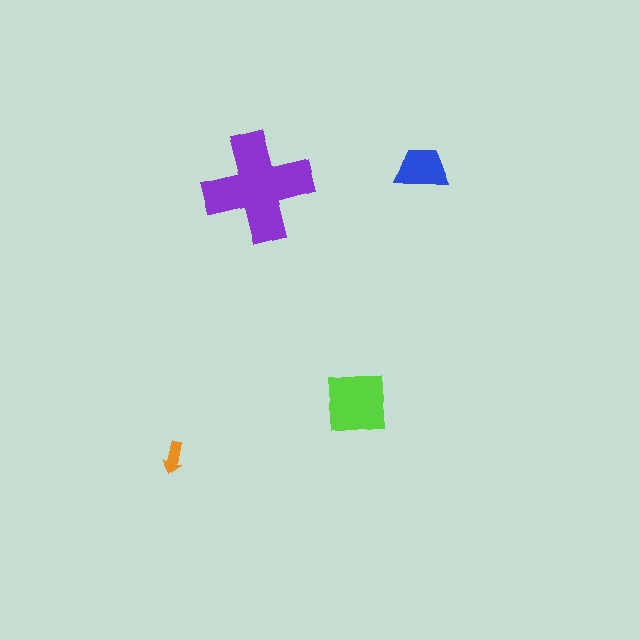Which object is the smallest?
The orange arrow.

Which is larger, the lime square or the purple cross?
The purple cross.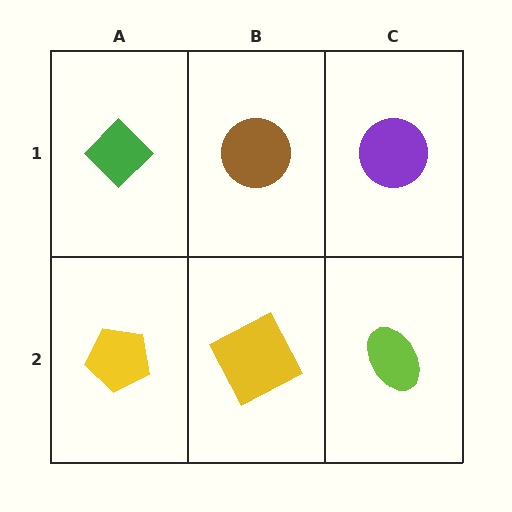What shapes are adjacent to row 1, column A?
A yellow pentagon (row 2, column A), a brown circle (row 1, column B).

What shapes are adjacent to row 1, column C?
A lime ellipse (row 2, column C), a brown circle (row 1, column B).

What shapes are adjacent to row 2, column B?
A brown circle (row 1, column B), a yellow pentagon (row 2, column A), a lime ellipse (row 2, column C).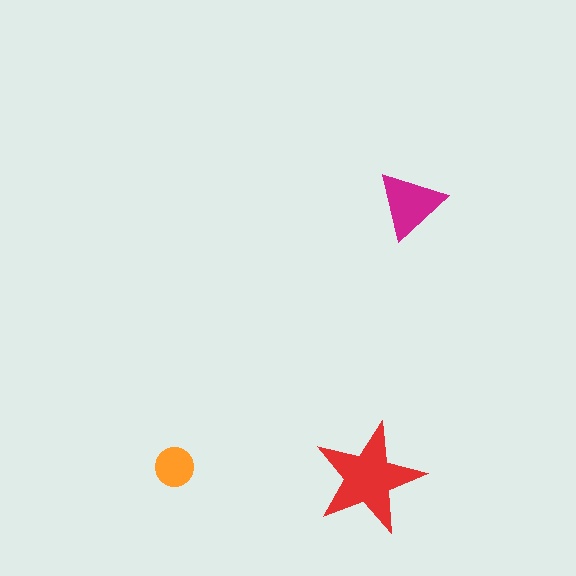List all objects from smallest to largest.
The orange circle, the magenta triangle, the red star.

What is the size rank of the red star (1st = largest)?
1st.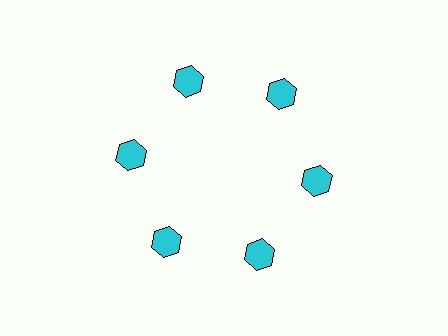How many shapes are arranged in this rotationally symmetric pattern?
There are 6 shapes, arranged in 6 groups of 1.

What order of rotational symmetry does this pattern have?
This pattern has 6-fold rotational symmetry.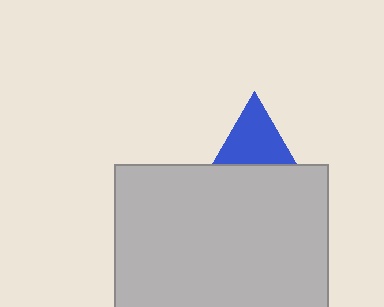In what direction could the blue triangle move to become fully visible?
The blue triangle could move up. That would shift it out from behind the light gray rectangle entirely.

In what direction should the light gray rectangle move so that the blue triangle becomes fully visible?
The light gray rectangle should move down. That is the shortest direction to clear the overlap and leave the blue triangle fully visible.